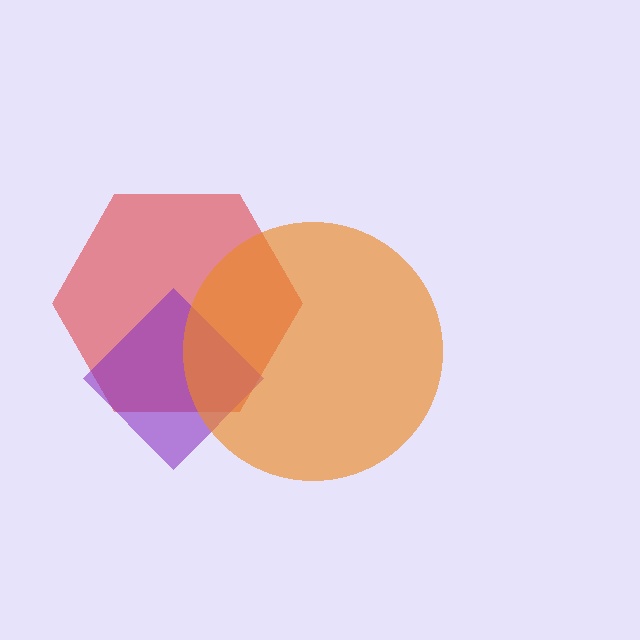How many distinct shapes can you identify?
There are 3 distinct shapes: a red hexagon, a purple diamond, an orange circle.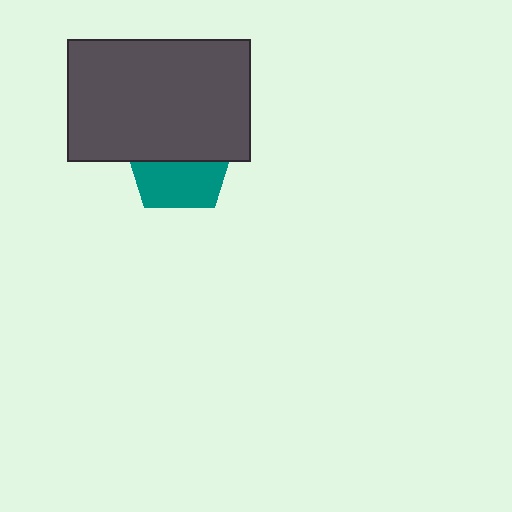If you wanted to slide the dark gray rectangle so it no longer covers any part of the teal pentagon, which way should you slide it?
Slide it up — that is the most direct way to separate the two shapes.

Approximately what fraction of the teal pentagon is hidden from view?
Roughly 53% of the teal pentagon is hidden behind the dark gray rectangle.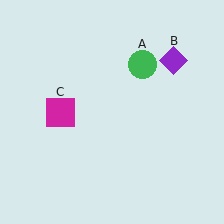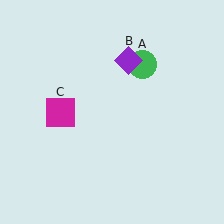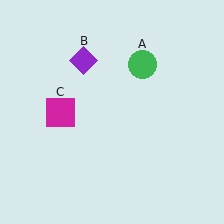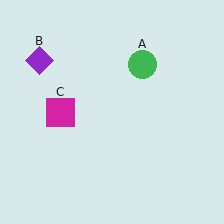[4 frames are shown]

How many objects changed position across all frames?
1 object changed position: purple diamond (object B).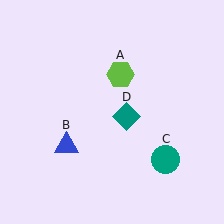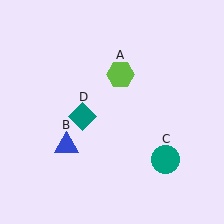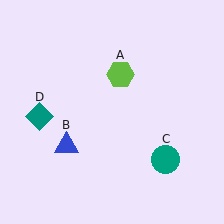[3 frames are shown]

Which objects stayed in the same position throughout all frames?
Lime hexagon (object A) and blue triangle (object B) and teal circle (object C) remained stationary.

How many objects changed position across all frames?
1 object changed position: teal diamond (object D).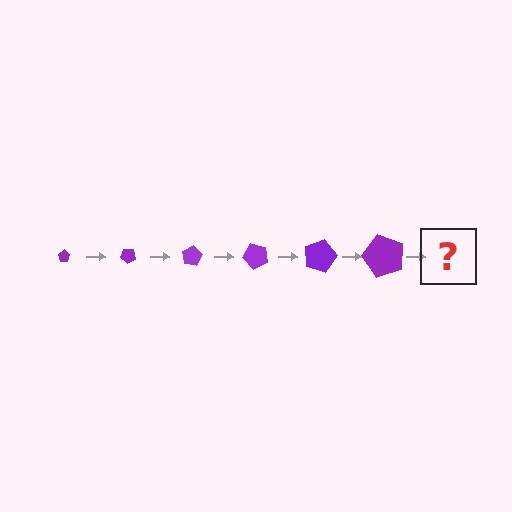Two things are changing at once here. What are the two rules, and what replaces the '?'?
The two rules are that the pentagon grows larger each step and it rotates 40 degrees each step. The '?' should be a pentagon, larger than the previous one and rotated 240 degrees from the start.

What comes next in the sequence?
The next element should be a pentagon, larger than the previous one and rotated 240 degrees from the start.